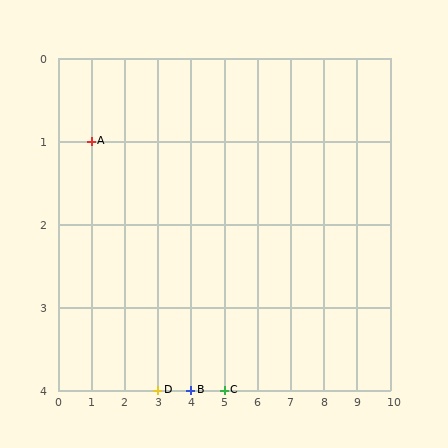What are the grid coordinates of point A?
Point A is at grid coordinates (1, 1).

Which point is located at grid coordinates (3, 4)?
Point D is at (3, 4).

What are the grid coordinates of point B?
Point B is at grid coordinates (4, 4).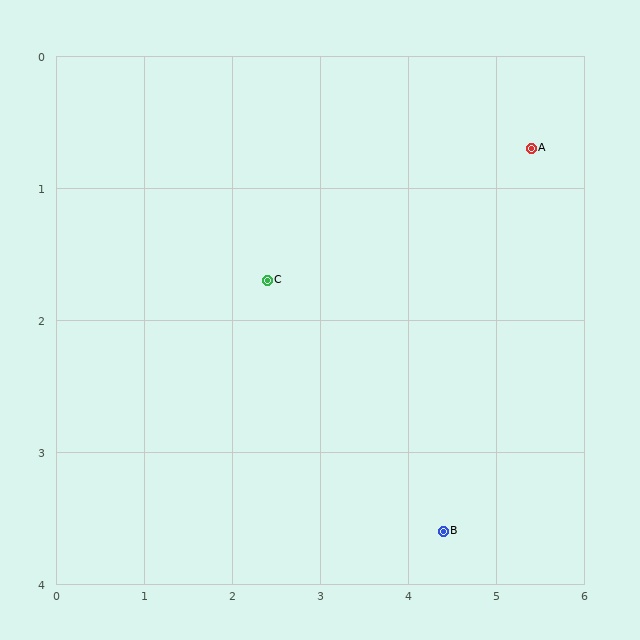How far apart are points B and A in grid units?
Points B and A are about 3.1 grid units apart.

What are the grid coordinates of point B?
Point B is at approximately (4.4, 3.6).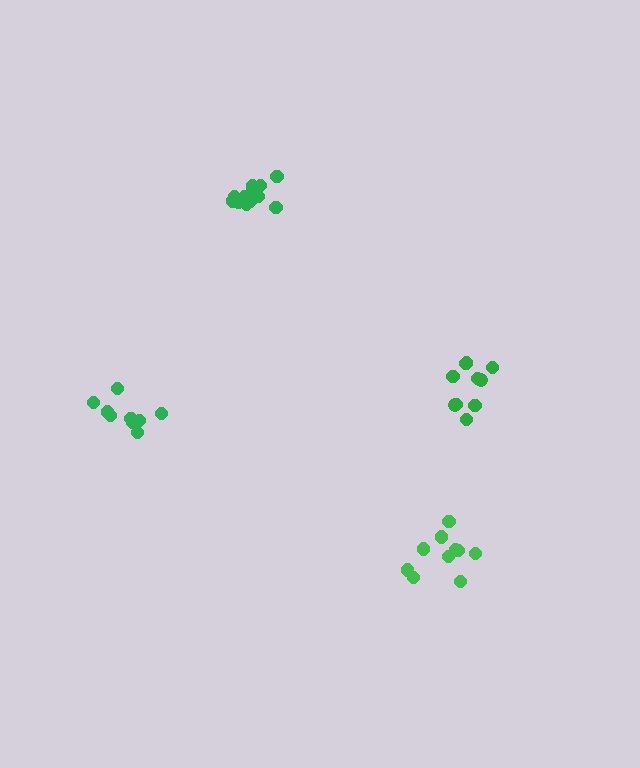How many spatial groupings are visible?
There are 4 spatial groupings.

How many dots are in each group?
Group 1: 10 dots, Group 2: 10 dots, Group 3: 10 dots, Group 4: 14 dots (44 total).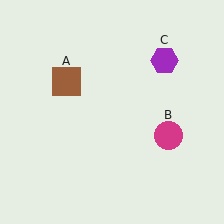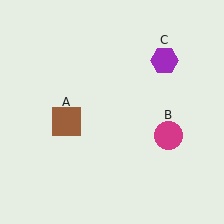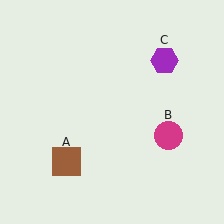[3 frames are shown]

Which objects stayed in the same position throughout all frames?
Magenta circle (object B) and purple hexagon (object C) remained stationary.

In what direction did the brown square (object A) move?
The brown square (object A) moved down.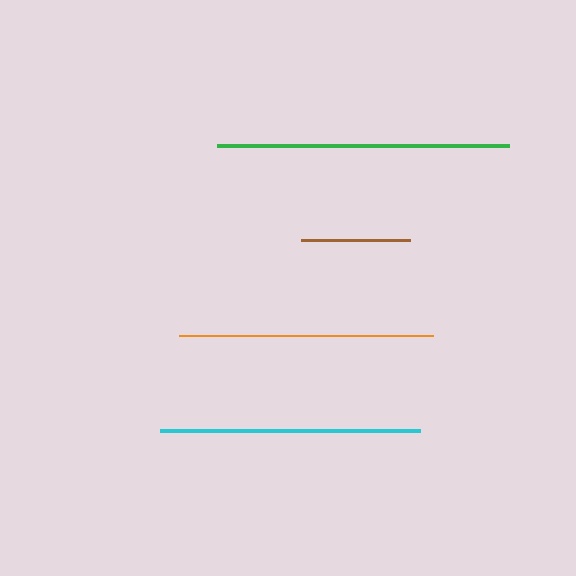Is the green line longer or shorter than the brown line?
The green line is longer than the brown line.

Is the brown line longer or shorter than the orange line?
The orange line is longer than the brown line.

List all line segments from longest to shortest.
From longest to shortest: green, cyan, orange, brown.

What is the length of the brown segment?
The brown segment is approximately 109 pixels long.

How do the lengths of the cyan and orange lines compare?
The cyan and orange lines are approximately the same length.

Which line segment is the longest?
The green line is the longest at approximately 291 pixels.